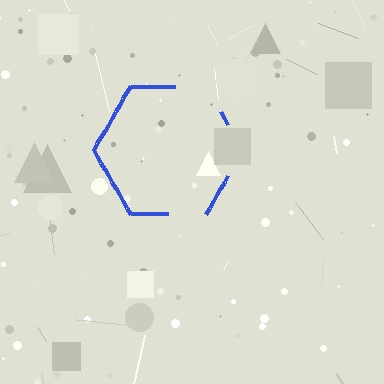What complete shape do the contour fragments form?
The contour fragments form a hexagon.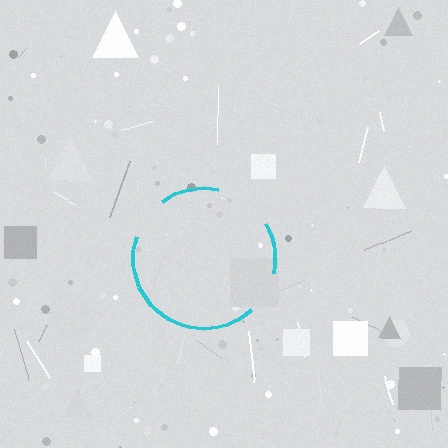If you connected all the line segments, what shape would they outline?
They would outline a circle.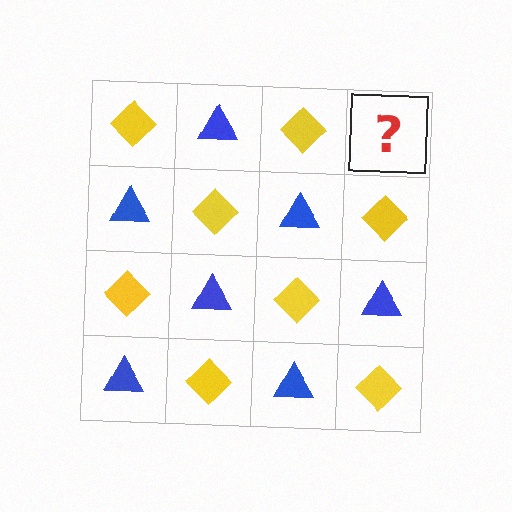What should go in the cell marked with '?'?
The missing cell should contain a blue triangle.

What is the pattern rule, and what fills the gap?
The rule is that it alternates yellow diamond and blue triangle in a checkerboard pattern. The gap should be filled with a blue triangle.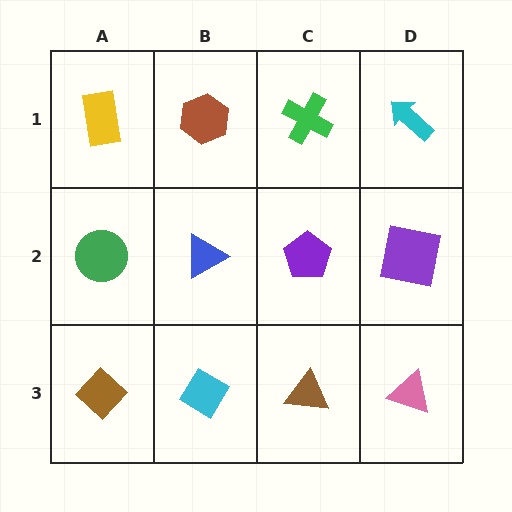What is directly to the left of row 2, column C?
A blue triangle.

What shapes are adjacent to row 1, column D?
A purple square (row 2, column D), a green cross (row 1, column C).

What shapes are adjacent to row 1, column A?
A green circle (row 2, column A), a brown hexagon (row 1, column B).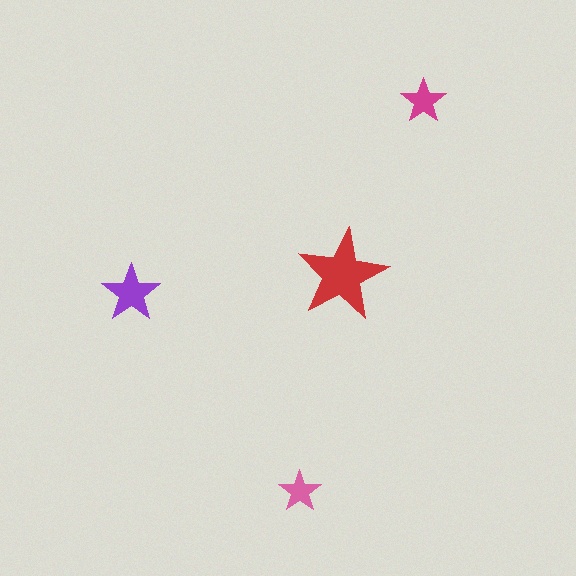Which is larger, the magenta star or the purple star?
The purple one.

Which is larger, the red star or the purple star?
The red one.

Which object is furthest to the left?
The purple star is leftmost.